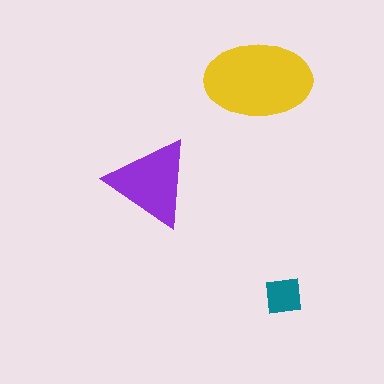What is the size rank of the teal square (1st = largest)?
3rd.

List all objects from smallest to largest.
The teal square, the purple triangle, the yellow ellipse.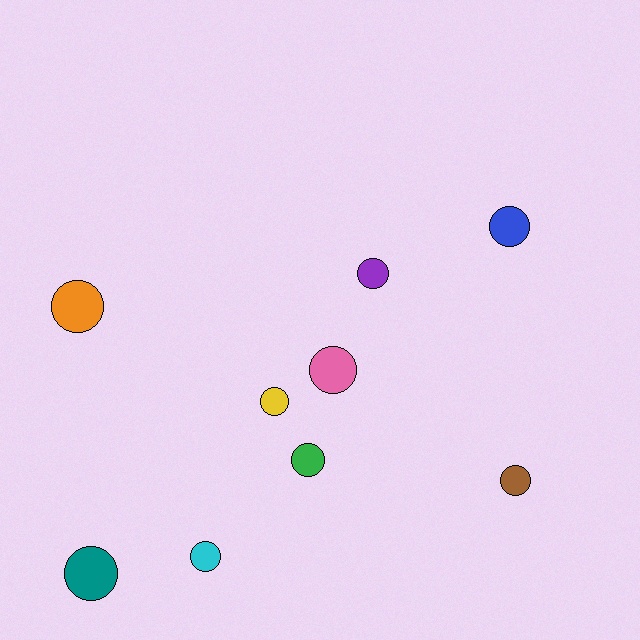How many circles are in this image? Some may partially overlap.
There are 9 circles.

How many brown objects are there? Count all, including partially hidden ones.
There is 1 brown object.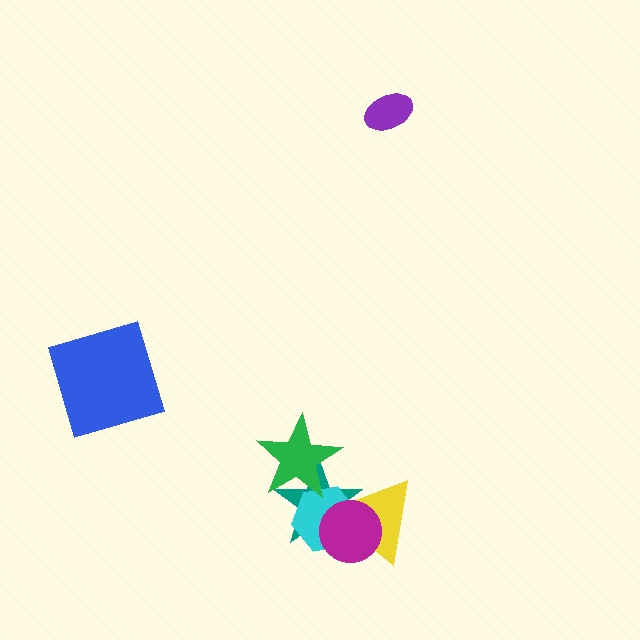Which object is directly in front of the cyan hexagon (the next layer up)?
The green star is directly in front of the cyan hexagon.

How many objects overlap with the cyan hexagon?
4 objects overlap with the cyan hexagon.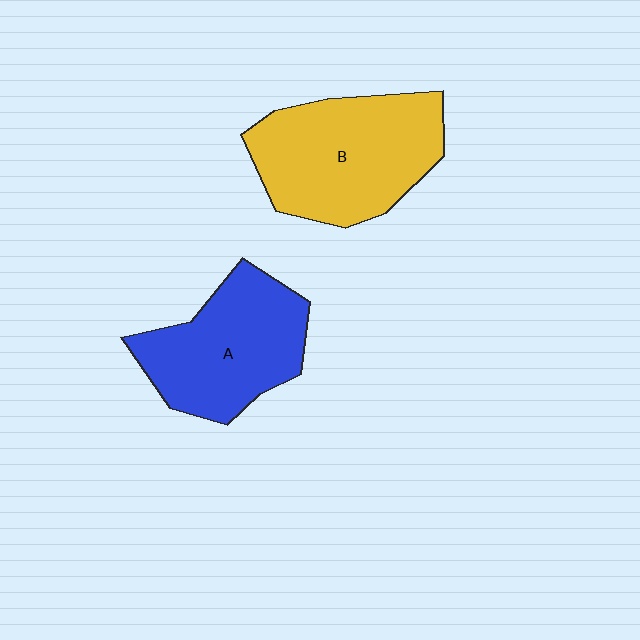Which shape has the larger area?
Shape B (yellow).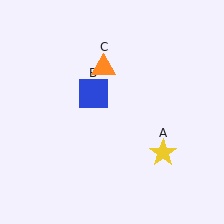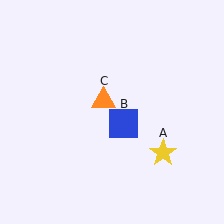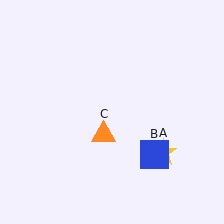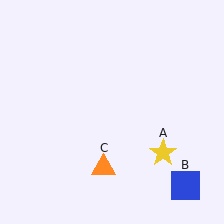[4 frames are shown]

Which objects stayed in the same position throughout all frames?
Yellow star (object A) remained stationary.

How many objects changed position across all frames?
2 objects changed position: blue square (object B), orange triangle (object C).